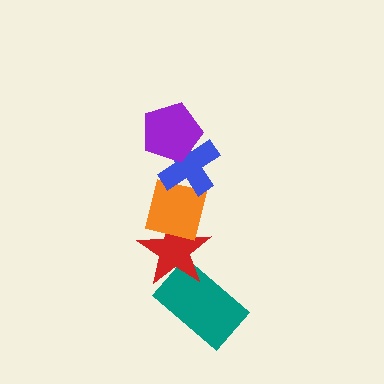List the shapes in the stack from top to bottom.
From top to bottom: the purple pentagon, the blue cross, the orange square, the red star, the teal rectangle.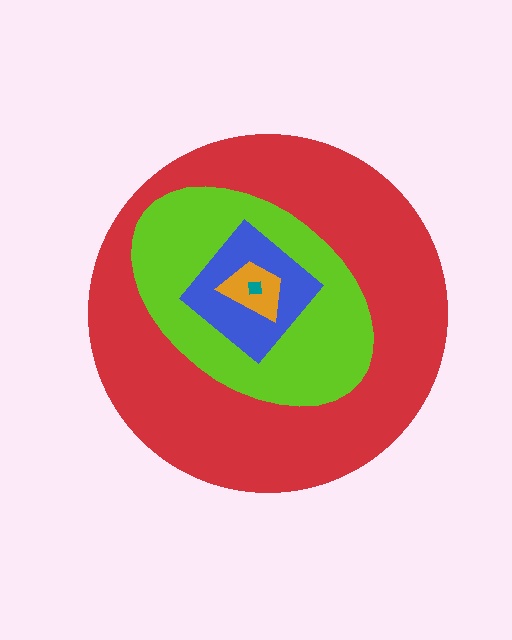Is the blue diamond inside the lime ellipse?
Yes.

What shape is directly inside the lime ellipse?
The blue diamond.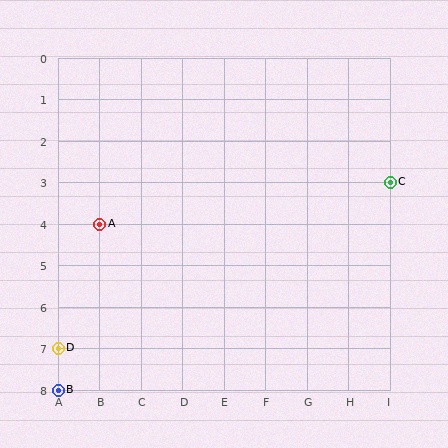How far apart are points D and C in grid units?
Points D and C are 8 columns and 4 rows apart (about 8.9 grid units diagonally).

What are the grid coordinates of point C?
Point C is at grid coordinates (I, 3).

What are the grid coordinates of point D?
Point D is at grid coordinates (A, 7).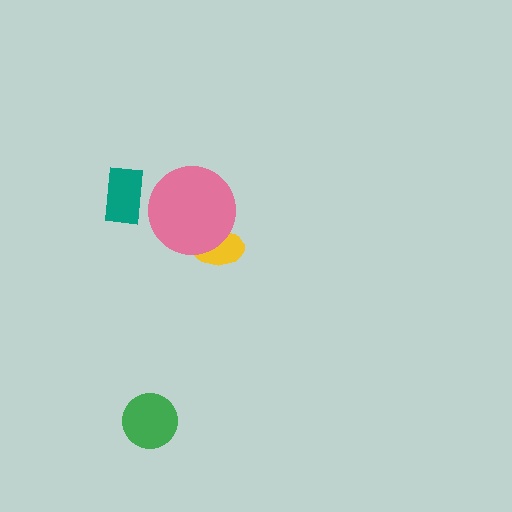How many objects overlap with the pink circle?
1 object overlaps with the pink circle.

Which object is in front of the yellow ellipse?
The pink circle is in front of the yellow ellipse.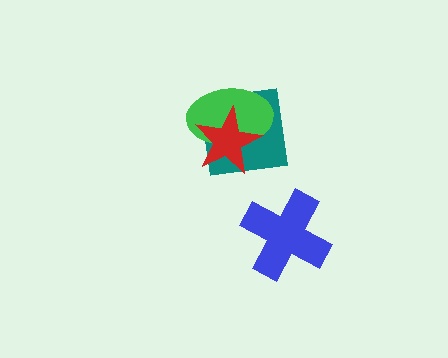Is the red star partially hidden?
No, no other shape covers it.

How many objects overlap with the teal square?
2 objects overlap with the teal square.